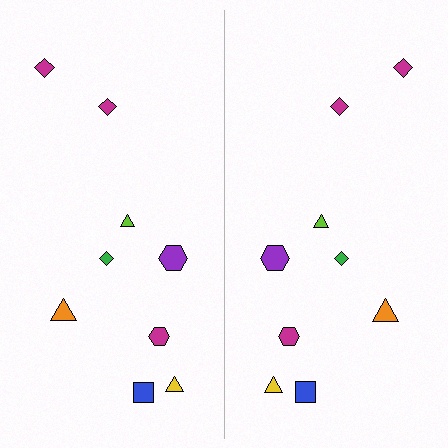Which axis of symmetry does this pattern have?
The pattern has a vertical axis of symmetry running through the center of the image.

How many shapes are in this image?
There are 18 shapes in this image.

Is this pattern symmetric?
Yes, this pattern has bilateral (reflection) symmetry.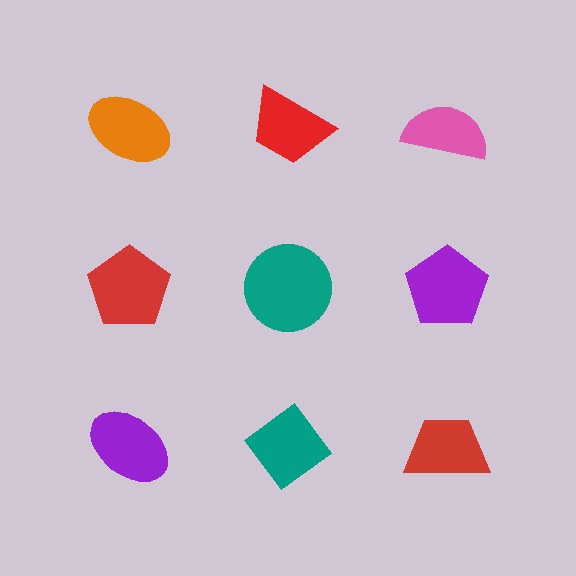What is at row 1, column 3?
A pink semicircle.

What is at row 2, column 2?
A teal circle.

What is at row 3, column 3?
A red trapezoid.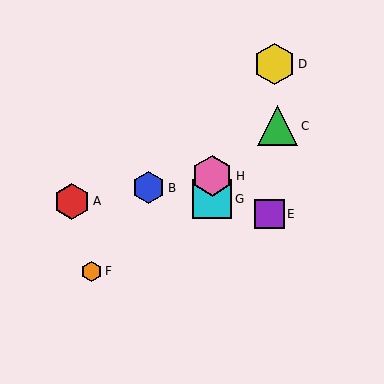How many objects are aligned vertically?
2 objects (G, H) are aligned vertically.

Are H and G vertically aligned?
Yes, both are at x≈212.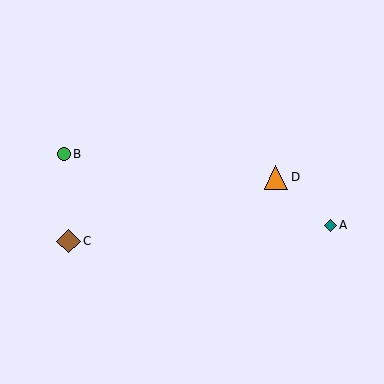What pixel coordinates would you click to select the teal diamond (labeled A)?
Click at (330, 225) to select the teal diamond A.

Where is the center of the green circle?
The center of the green circle is at (64, 154).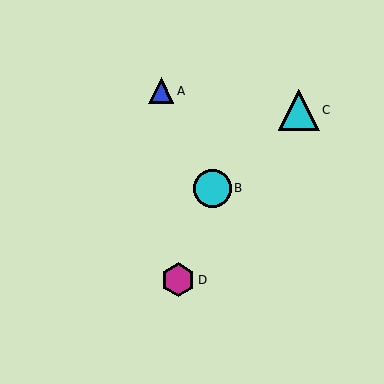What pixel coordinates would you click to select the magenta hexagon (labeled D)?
Click at (178, 280) to select the magenta hexagon D.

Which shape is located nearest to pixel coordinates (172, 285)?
The magenta hexagon (labeled D) at (178, 280) is nearest to that location.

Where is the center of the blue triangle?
The center of the blue triangle is at (161, 91).